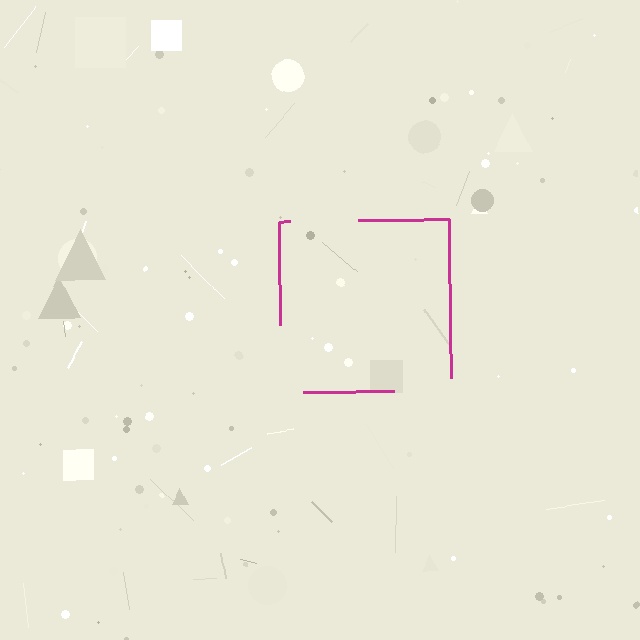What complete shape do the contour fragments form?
The contour fragments form a square.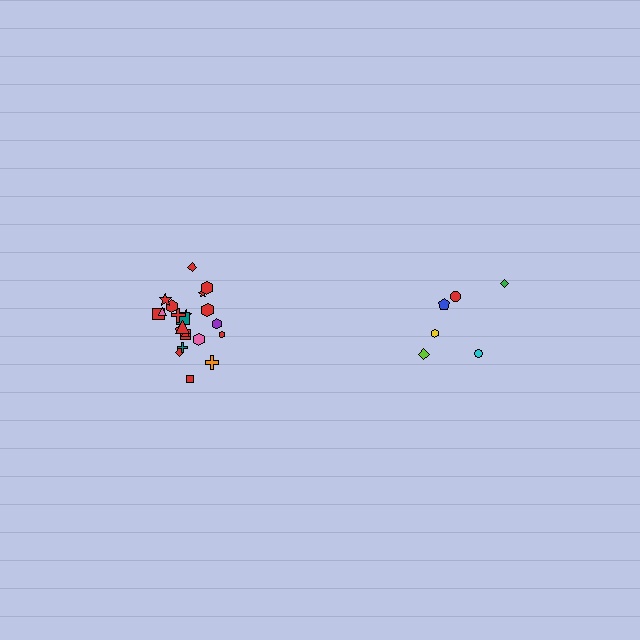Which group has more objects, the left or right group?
The left group.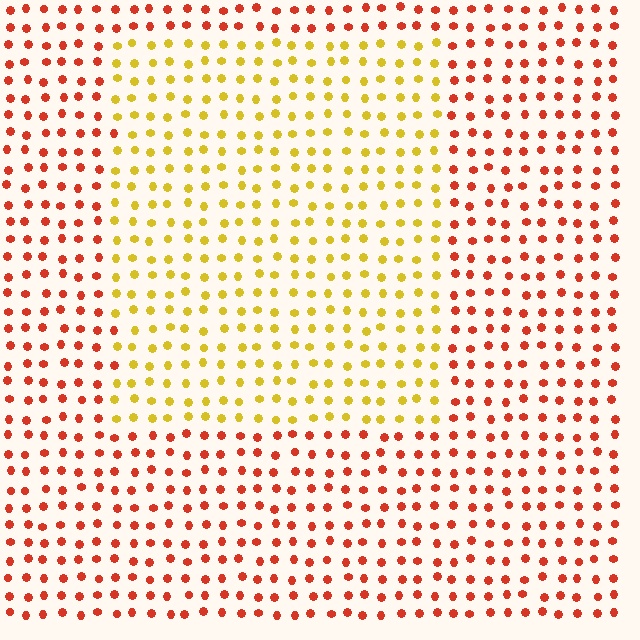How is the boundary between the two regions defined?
The boundary is defined purely by a slight shift in hue (about 47 degrees). Spacing, size, and orientation are identical on both sides.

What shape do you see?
I see a rectangle.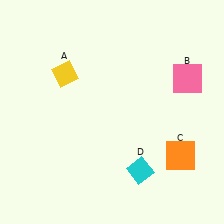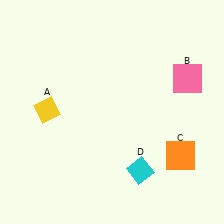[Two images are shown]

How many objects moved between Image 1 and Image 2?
1 object moved between the two images.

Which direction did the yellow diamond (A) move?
The yellow diamond (A) moved down.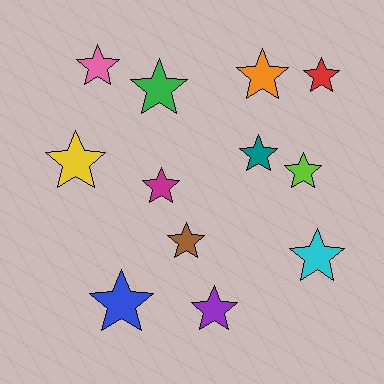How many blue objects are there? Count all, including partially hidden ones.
There is 1 blue object.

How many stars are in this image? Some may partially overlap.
There are 12 stars.